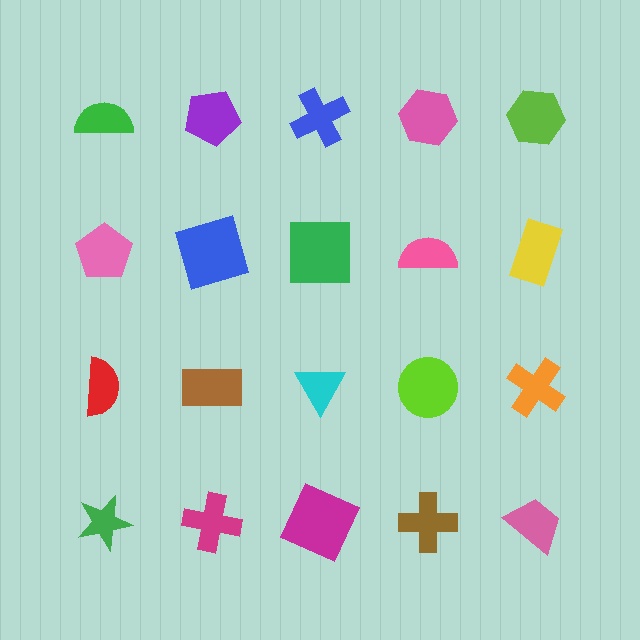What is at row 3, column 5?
An orange cross.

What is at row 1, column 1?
A green semicircle.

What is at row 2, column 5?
A yellow rectangle.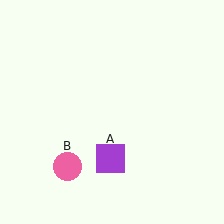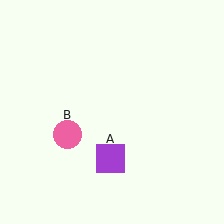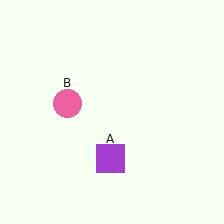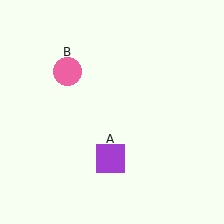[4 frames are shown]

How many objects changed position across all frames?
1 object changed position: pink circle (object B).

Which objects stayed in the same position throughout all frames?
Purple square (object A) remained stationary.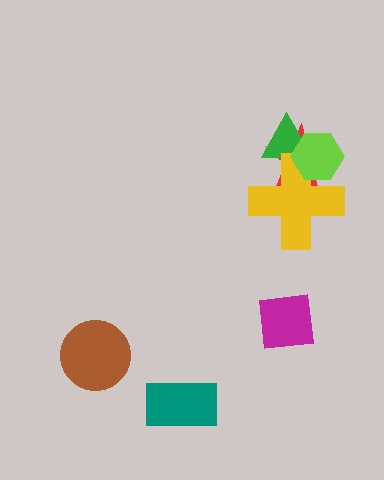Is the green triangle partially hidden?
Yes, it is partially covered by another shape.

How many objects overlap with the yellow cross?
3 objects overlap with the yellow cross.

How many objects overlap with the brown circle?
0 objects overlap with the brown circle.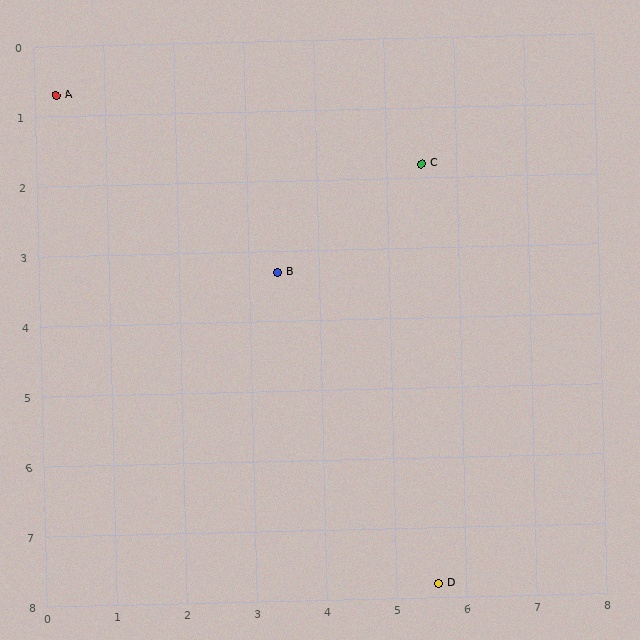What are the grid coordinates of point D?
Point D is at approximately (5.6, 7.8).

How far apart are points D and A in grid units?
Points D and A are about 8.9 grid units apart.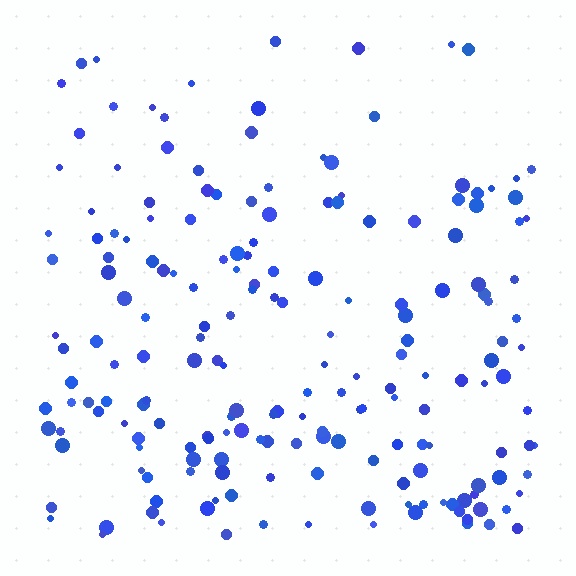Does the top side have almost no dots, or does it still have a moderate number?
Still a moderate number, just noticeably fewer than the bottom.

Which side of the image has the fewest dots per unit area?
The top.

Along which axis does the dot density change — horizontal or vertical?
Vertical.